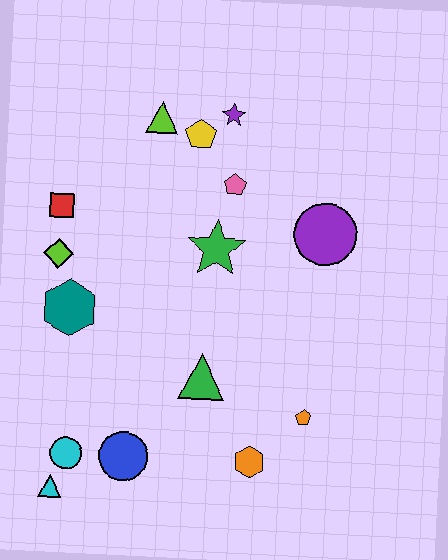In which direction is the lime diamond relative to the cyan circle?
The lime diamond is above the cyan circle.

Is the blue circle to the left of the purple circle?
Yes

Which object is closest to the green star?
The pink pentagon is closest to the green star.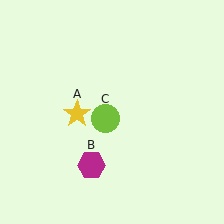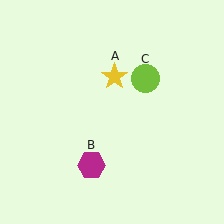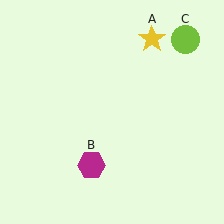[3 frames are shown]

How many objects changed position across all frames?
2 objects changed position: yellow star (object A), lime circle (object C).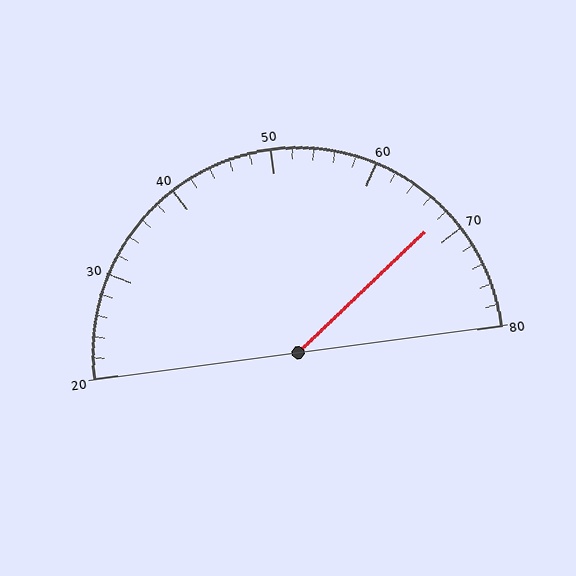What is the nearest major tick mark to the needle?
The nearest major tick mark is 70.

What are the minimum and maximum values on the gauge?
The gauge ranges from 20 to 80.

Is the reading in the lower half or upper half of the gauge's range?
The reading is in the upper half of the range (20 to 80).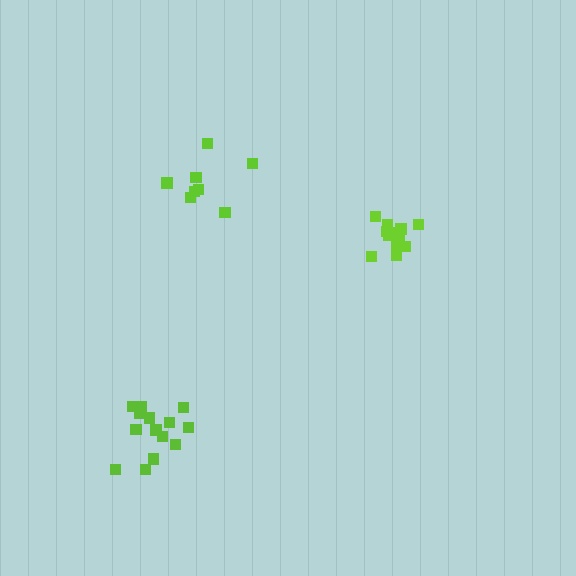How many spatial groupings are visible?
There are 3 spatial groupings.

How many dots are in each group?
Group 1: 14 dots, Group 2: 8 dots, Group 3: 13 dots (35 total).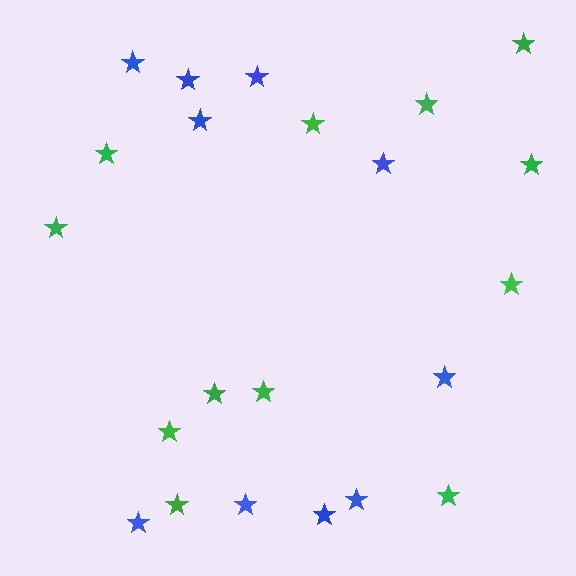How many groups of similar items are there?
There are 2 groups: one group of blue stars (10) and one group of green stars (12).